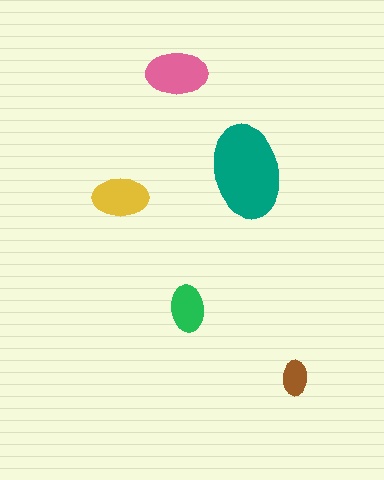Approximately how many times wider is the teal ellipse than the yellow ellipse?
About 1.5 times wider.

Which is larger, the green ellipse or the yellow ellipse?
The yellow one.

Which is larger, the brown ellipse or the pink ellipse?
The pink one.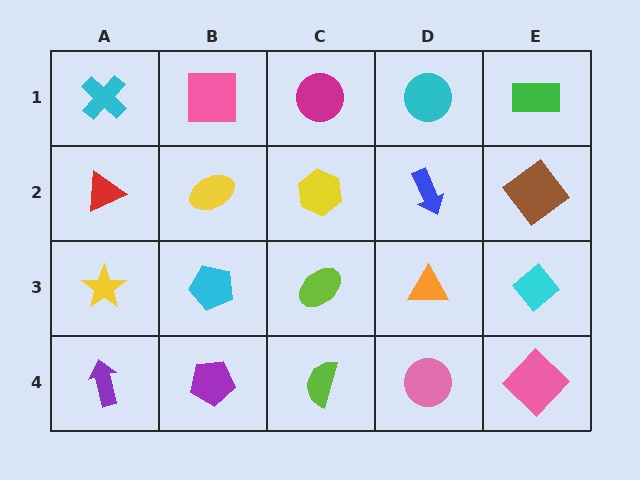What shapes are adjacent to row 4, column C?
A lime ellipse (row 3, column C), a purple pentagon (row 4, column B), a pink circle (row 4, column D).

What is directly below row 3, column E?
A pink diamond.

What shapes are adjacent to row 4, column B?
A cyan pentagon (row 3, column B), a purple arrow (row 4, column A), a lime semicircle (row 4, column C).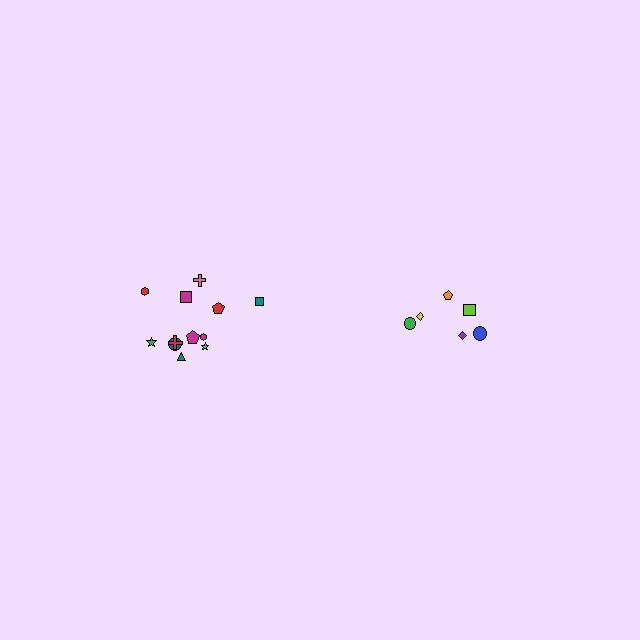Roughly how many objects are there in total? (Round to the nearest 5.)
Roughly 20 objects in total.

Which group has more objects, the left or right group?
The left group.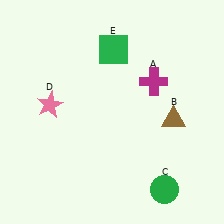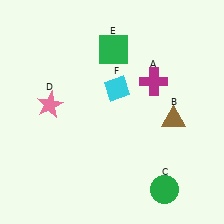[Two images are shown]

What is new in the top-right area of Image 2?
A cyan diamond (F) was added in the top-right area of Image 2.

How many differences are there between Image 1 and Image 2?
There is 1 difference between the two images.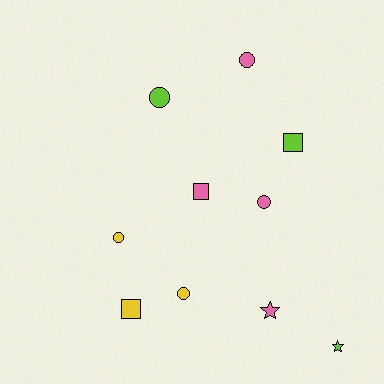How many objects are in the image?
There are 10 objects.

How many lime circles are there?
There is 1 lime circle.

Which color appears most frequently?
Pink, with 4 objects.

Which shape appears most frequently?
Circle, with 5 objects.